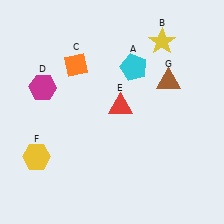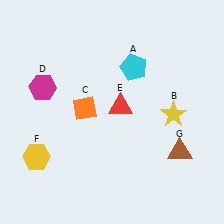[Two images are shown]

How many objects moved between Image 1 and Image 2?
3 objects moved between the two images.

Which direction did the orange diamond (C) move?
The orange diamond (C) moved down.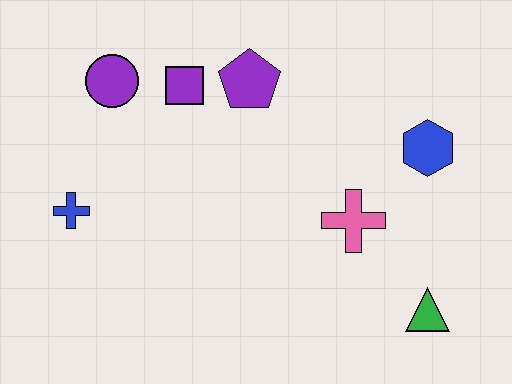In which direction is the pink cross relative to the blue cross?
The pink cross is to the right of the blue cross.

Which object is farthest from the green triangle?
The purple circle is farthest from the green triangle.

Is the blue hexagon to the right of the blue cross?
Yes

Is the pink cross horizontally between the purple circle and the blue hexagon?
Yes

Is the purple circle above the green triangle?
Yes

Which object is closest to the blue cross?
The purple circle is closest to the blue cross.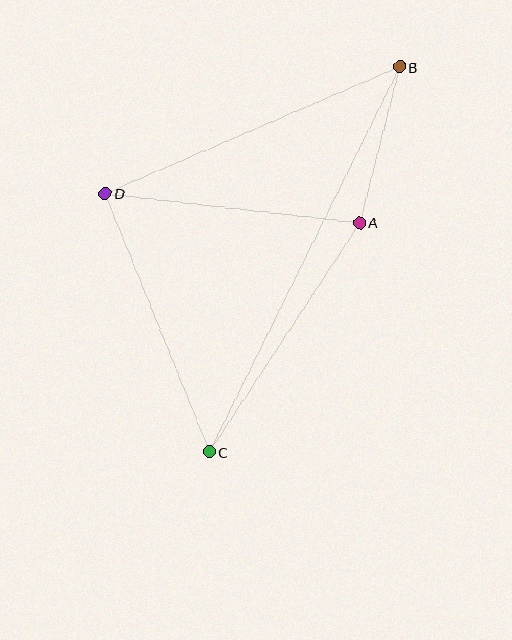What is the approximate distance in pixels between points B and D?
The distance between B and D is approximately 321 pixels.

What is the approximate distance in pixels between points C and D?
The distance between C and D is approximately 279 pixels.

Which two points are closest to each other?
Points A and B are closest to each other.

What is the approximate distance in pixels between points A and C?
The distance between A and C is approximately 274 pixels.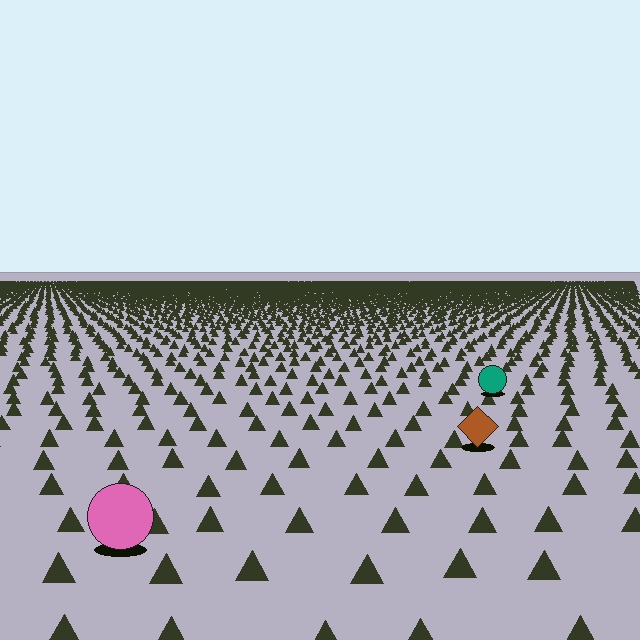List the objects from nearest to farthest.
From nearest to farthest: the pink circle, the brown diamond, the teal circle.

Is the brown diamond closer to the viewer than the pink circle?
No. The pink circle is closer — you can tell from the texture gradient: the ground texture is coarser near it.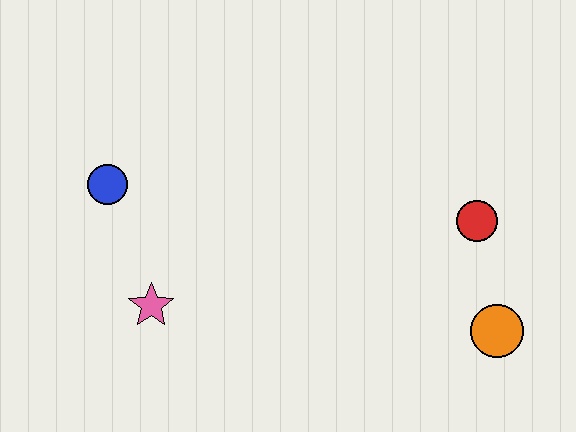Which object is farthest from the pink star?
The orange circle is farthest from the pink star.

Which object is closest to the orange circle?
The red circle is closest to the orange circle.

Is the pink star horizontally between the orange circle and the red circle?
No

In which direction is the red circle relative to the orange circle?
The red circle is above the orange circle.